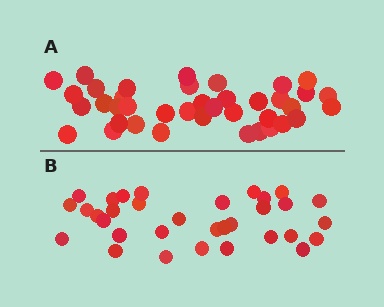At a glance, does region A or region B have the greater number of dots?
Region A (the top region) has more dots.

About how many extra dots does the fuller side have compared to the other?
Region A has about 6 more dots than region B.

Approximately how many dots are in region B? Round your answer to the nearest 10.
About 30 dots. (The exact count is 33, which rounds to 30.)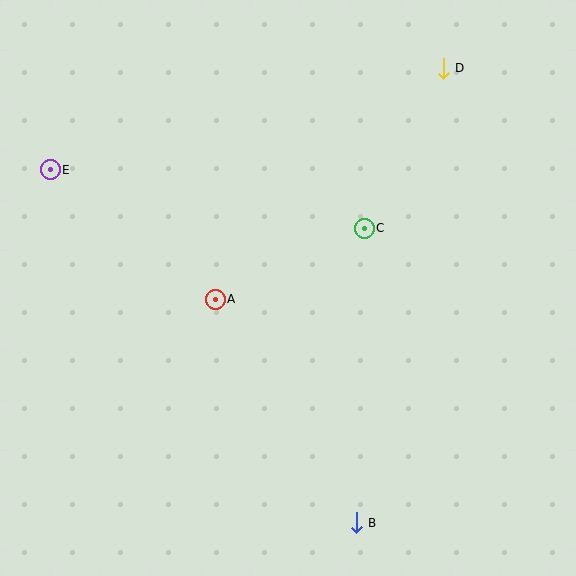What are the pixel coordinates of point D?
Point D is at (443, 68).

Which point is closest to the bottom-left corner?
Point A is closest to the bottom-left corner.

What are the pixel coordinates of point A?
Point A is at (215, 299).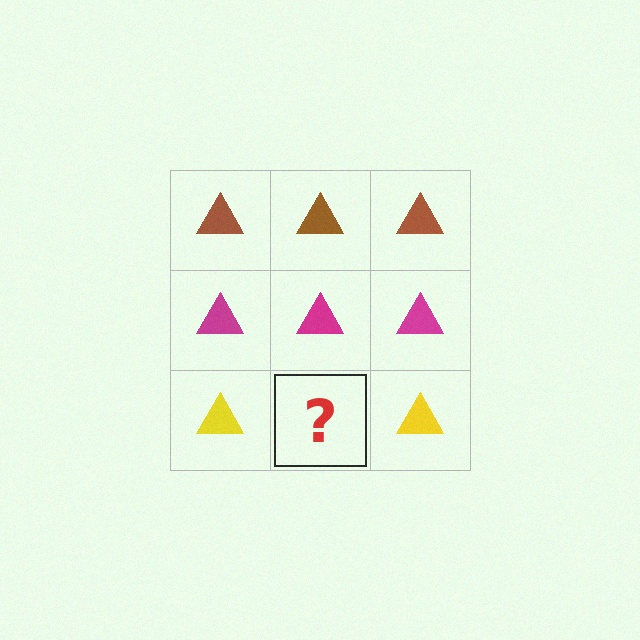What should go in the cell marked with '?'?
The missing cell should contain a yellow triangle.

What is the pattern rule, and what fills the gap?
The rule is that each row has a consistent color. The gap should be filled with a yellow triangle.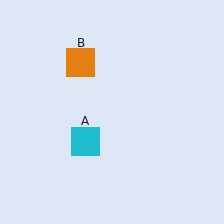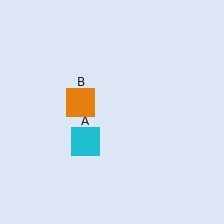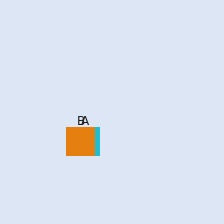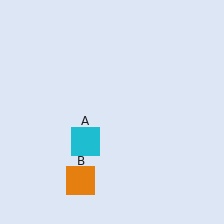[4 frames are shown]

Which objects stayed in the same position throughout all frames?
Cyan square (object A) remained stationary.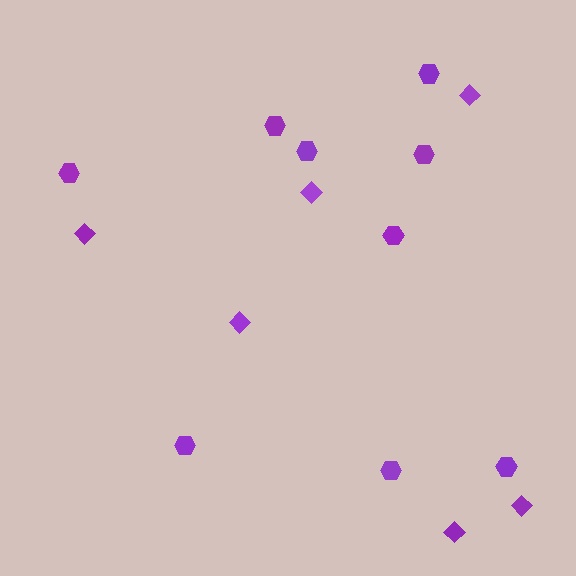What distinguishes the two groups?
There are 2 groups: one group of diamonds (6) and one group of hexagons (9).